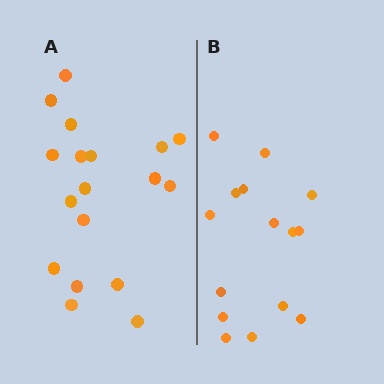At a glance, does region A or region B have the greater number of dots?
Region A (the left region) has more dots.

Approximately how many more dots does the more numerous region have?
Region A has just a few more — roughly 2 or 3 more dots than region B.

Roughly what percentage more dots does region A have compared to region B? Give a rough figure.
About 20% more.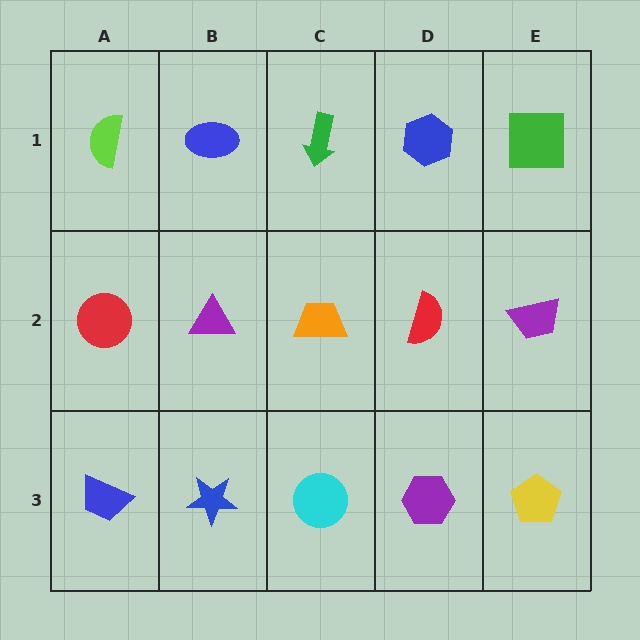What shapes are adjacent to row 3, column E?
A purple trapezoid (row 2, column E), a purple hexagon (row 3, column D).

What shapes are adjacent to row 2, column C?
A green arrow (row 1, column C), a cyan circle (row 3, column C), a purple triangle (row 2, column B), a red semicircle (row 2, column D).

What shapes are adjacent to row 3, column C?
An orange trapezoid (row 2, column C), a blue star (row 3, column B), a purple hexagon (row 3, column D).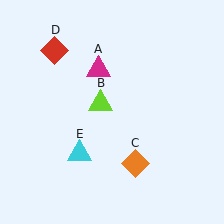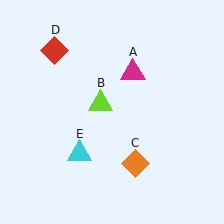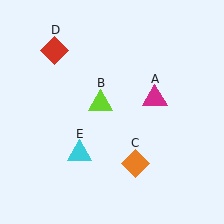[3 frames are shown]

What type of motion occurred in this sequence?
The magenta triangle (object A) rotated clockwise around the center of the scene.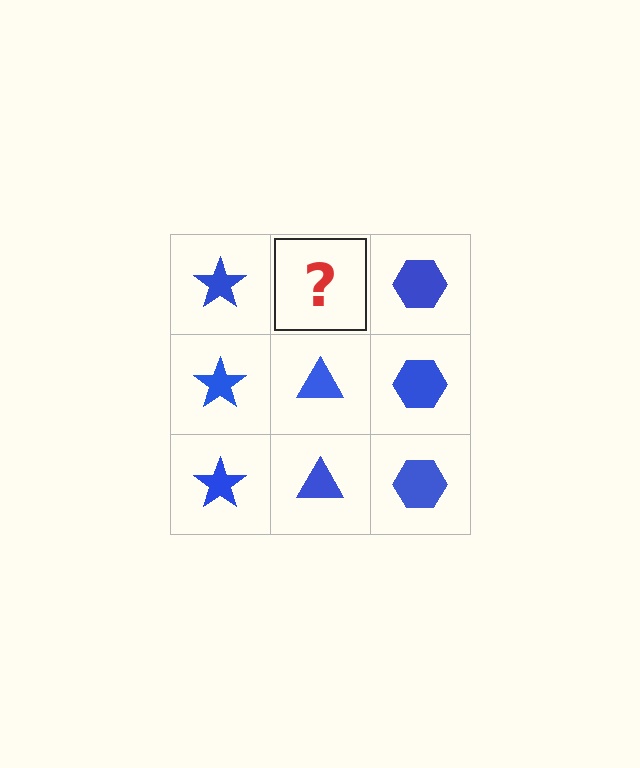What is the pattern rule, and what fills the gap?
The rule is that each column has a consistent shape. The gap should be filled with a blue triangle.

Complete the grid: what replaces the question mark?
The question mark should be replaced with a blue triangle.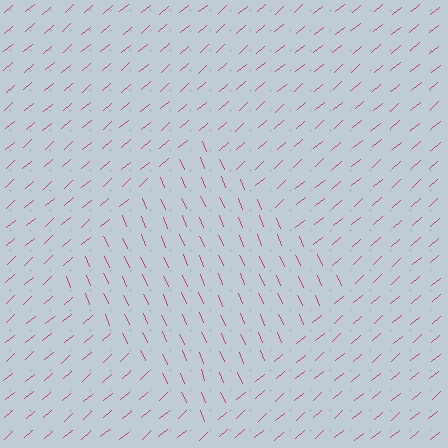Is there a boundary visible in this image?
Yes, there is a texture boundary formed by a change in line orientation.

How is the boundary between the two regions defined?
The boundary is defined purely by a change in line orientation (approximately 72 degrees difference). All lines are the same color and thickness.